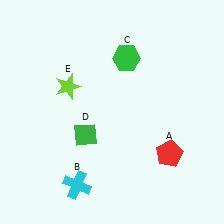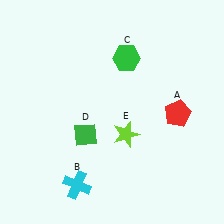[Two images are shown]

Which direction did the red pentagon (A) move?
The red pentagon (A) moved up.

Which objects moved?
The objects that moved are: the red pentagon (A), the lime star (E).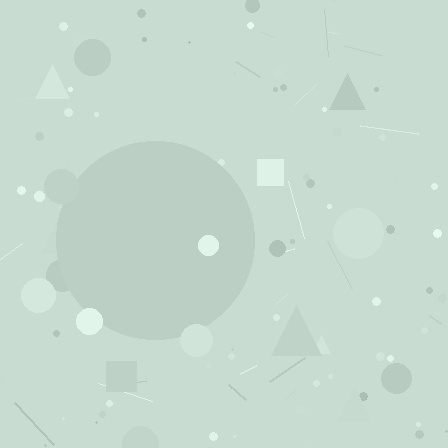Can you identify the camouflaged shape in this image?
The camouflaged shape is a circle.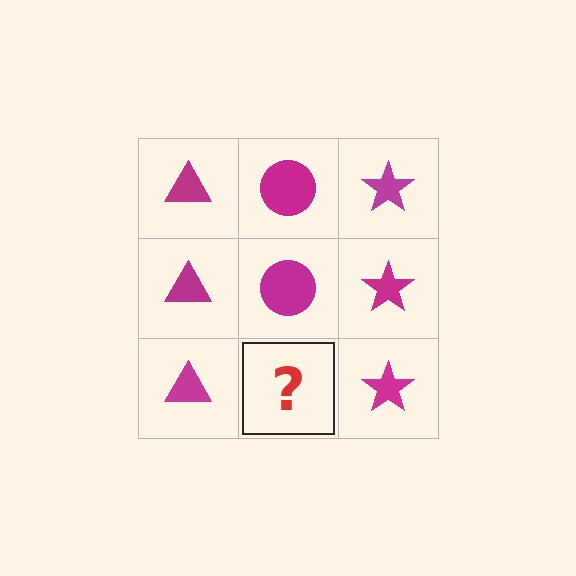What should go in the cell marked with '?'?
The missing cell should contain a magenta circle.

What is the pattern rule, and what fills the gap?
The rule is that each column has a consistent shape. The gap should be filled with a magenta circle.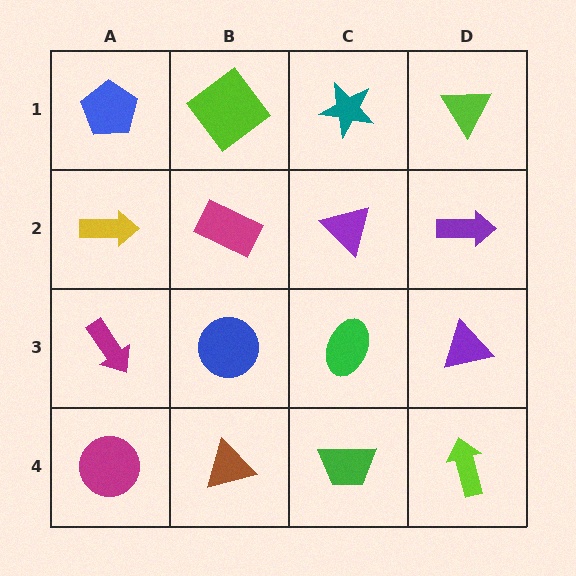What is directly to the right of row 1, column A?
A lime diamond.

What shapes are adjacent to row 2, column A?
A blue pentagon (row 1, column A), a magenta arrow (row 3, column A), a magenta rectangle (row 2, column B).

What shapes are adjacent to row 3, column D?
A purple arrow (row 2, column D), a lime arrow (row 4, column D), a green ellipse (row 3, column C).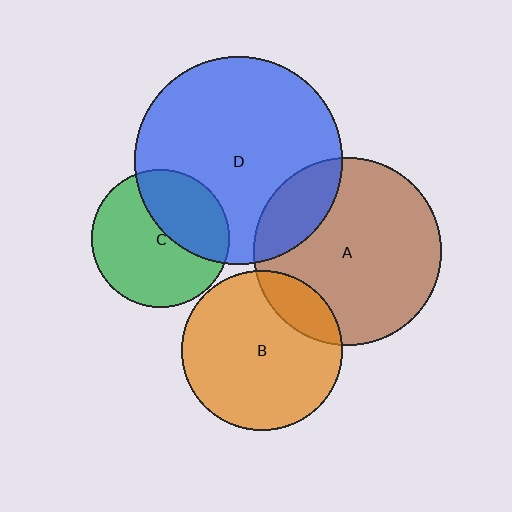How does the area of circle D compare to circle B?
Approximately 1.7 times.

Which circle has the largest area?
Circle D (blue).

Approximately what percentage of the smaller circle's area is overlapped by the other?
Approximately 15%.